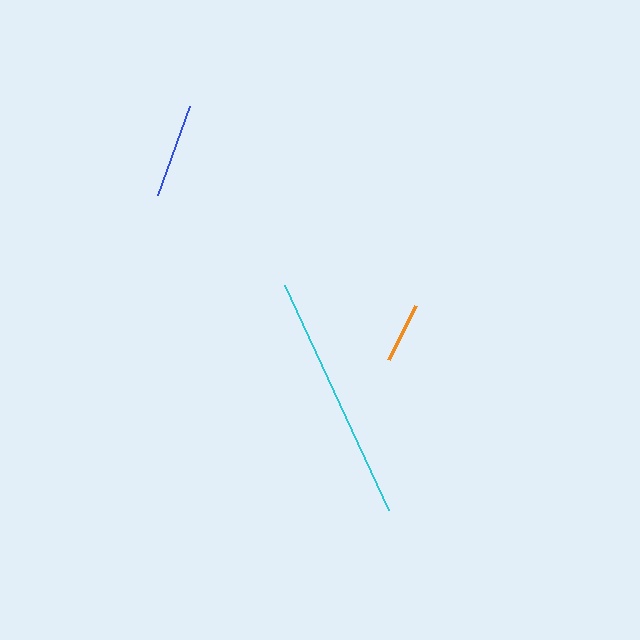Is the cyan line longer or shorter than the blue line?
The cyan line is longer than the blue line.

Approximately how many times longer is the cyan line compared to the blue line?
The cyan line is approximately 2.6 times the length of the blue line.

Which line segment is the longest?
The cyan line is the longest at approximately 248 pixels.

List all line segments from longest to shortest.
From longest to shortest: cyan, blue, orange.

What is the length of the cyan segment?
The cyan segment is approximately 248 pixels long.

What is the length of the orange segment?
The orange segment is approximately 61 pixels long.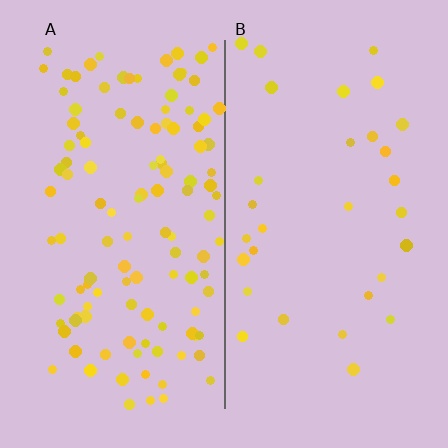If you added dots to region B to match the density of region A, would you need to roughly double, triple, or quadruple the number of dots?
Approximately quadruple.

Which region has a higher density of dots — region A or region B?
A (the left).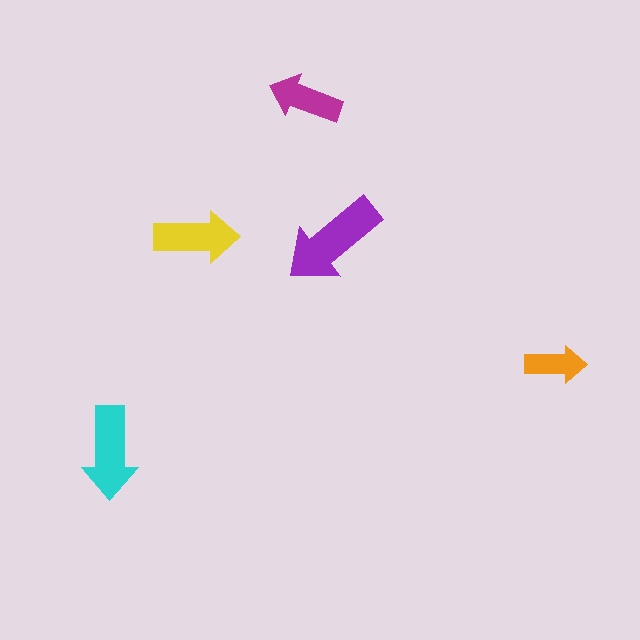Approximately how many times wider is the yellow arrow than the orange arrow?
About 1.5 times wider.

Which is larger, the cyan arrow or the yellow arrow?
The cyan one.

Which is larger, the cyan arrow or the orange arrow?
The cyan one.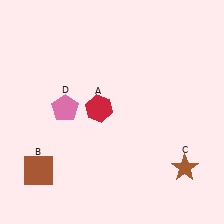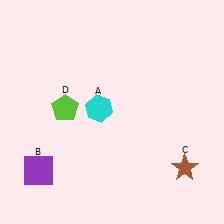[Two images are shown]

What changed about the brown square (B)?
In Image 1, B is brown. In Image 2, it changed to purple.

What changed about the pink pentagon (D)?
In Image 1, D is pink. In Image 2, it changed to lime.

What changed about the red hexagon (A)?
In Image 1, A is red. In Image 2, it changed to cyan.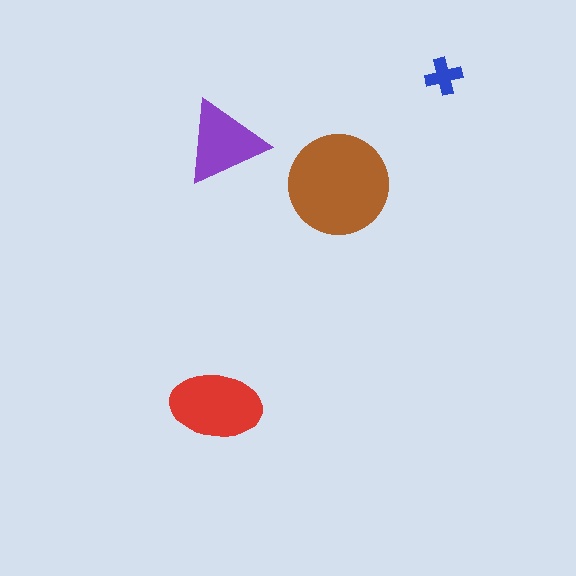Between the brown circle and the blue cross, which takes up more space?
The brown circle.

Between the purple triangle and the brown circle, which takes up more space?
The brown circle.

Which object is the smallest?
The blue cross.